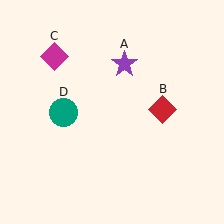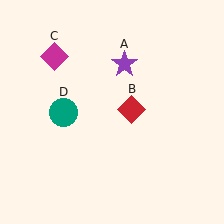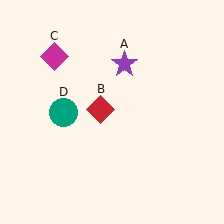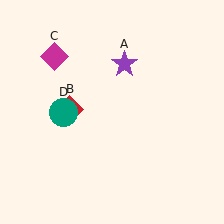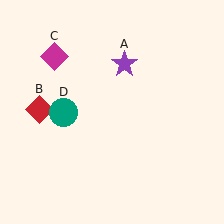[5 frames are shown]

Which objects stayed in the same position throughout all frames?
Purple star (object A) and magenta diamond (object C) and teal circle (object D) remained stationary.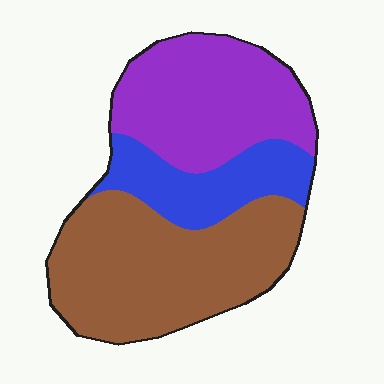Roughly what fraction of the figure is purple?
Purple takes up about one third (1/3) of the figure.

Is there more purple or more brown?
Brown.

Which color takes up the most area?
Brown, at roughly 45%.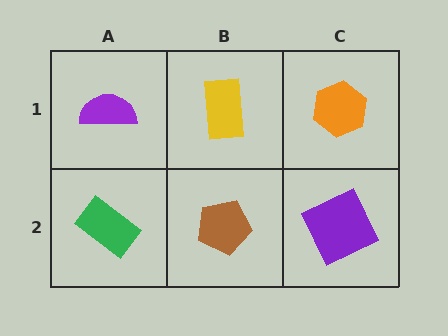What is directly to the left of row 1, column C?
A yellow rectangle.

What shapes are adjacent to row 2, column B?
A yellow rectangle (row 1, column B), a green rectangle (row 2, column A), a purple square (row 2, column C).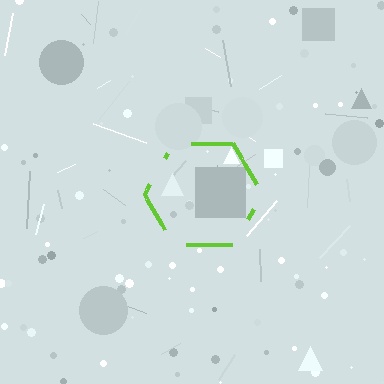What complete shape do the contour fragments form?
The contour fragments form a hexagon.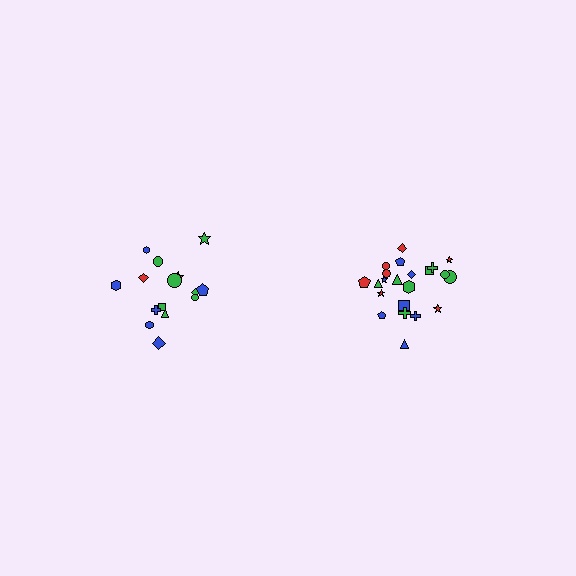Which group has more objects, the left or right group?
The right group.